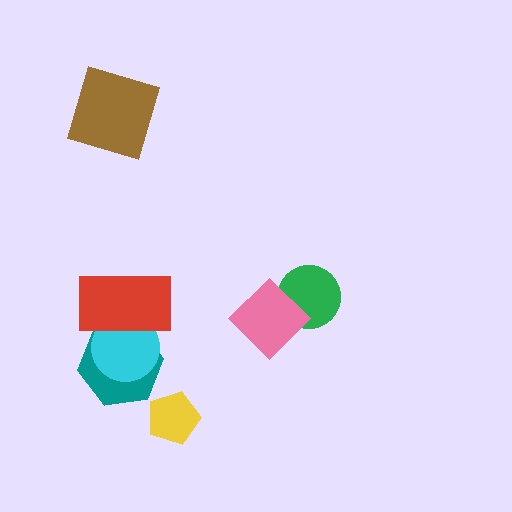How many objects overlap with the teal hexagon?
2 objects overlap with the teal hexagon.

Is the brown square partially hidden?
No, no other shape covers it.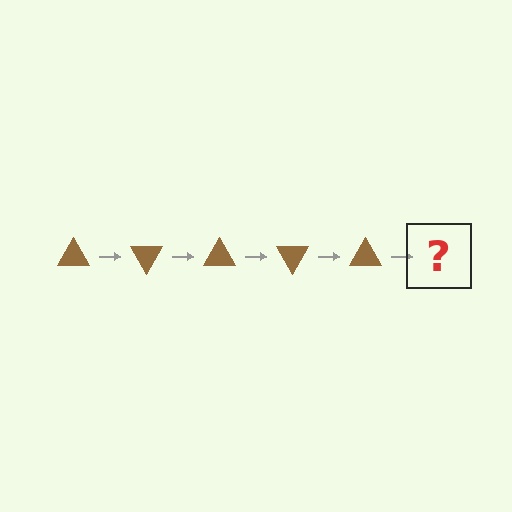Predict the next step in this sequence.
The next step is a brown triangle rotated 300 degrees.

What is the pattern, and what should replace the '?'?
The pattern is that the triangle rotates 60 degrees each step. The '?' should be a brown triangle rotated 300 degrees.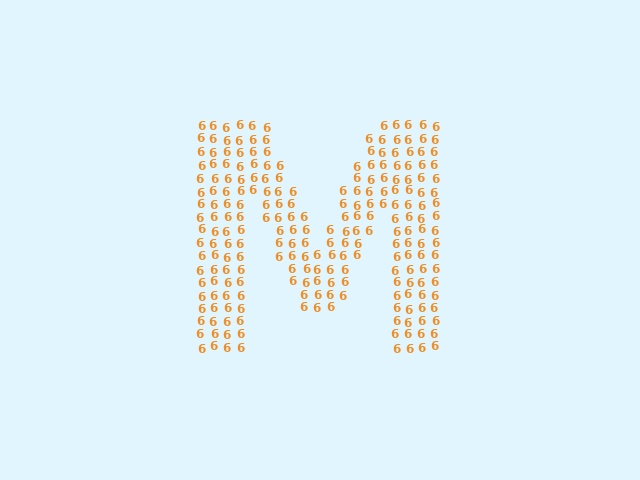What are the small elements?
The small elements are digit 6's.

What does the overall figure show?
The overall figure shows the letter M.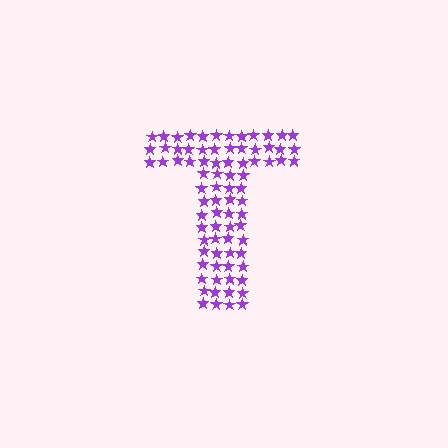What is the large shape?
The large shape is the letter T.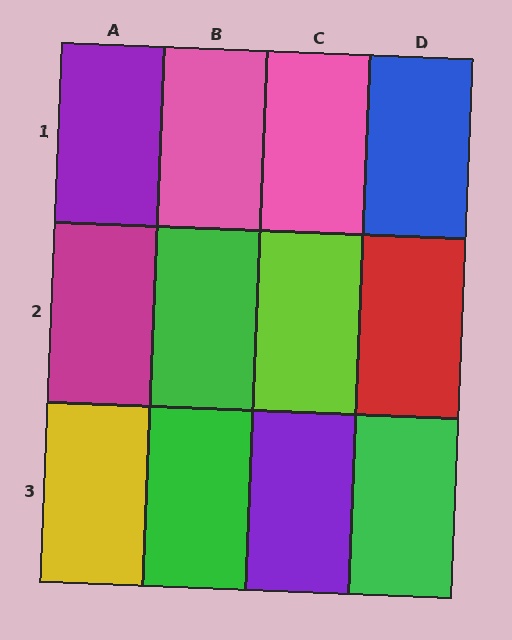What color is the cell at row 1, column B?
Pink.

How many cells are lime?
1 cell is lime.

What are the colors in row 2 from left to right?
Magenta, green, lime, red.